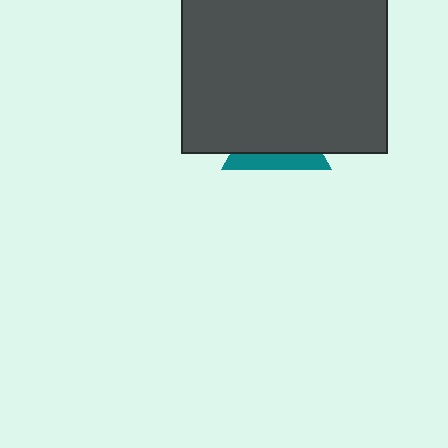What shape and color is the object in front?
The object in front is a dark gray square.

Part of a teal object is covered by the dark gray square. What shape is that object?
It is a triangle.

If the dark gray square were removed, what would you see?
You would see the complete teal triangle.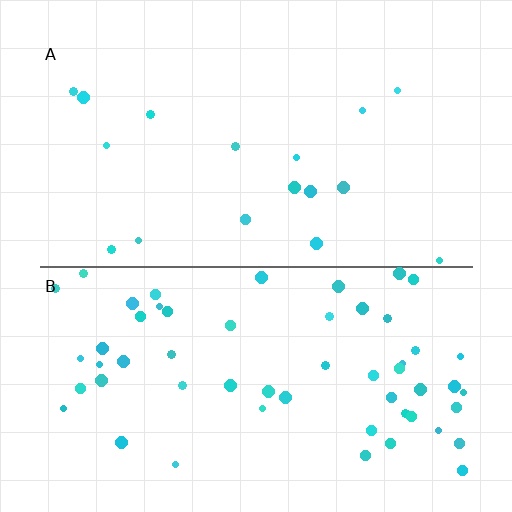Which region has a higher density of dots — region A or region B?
B (the bottom).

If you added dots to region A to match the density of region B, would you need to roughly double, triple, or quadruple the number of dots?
Approximately triple.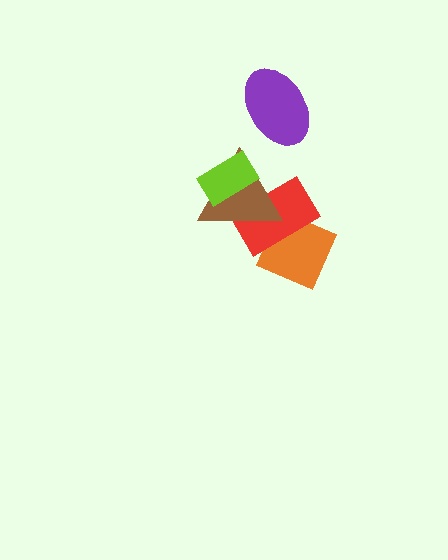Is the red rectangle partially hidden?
Yes, it is partially covered by another shape.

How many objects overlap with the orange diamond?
2 objects overlap with the orange diamond.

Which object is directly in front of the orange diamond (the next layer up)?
The red rectangle is directly in front of the orange diamond.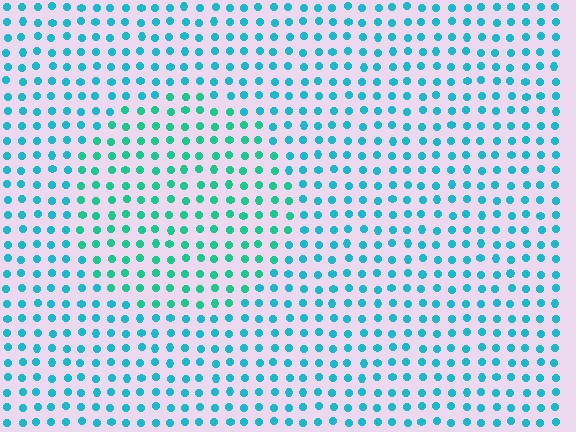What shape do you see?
I see a circle.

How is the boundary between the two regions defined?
The boundary is defined purely by a slight shift in hue (about 25 degrees). Spacing, size, and orientation are identical on both sides.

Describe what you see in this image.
The image is filled with small cyan elements in a uniform arrangement. A circle-shaped region is visible where the elements are tinted to a slightly different hue, forming a subtle color boundary.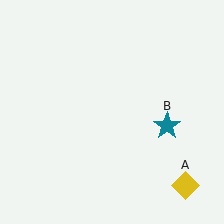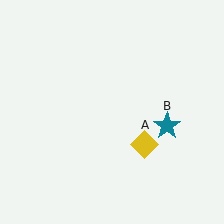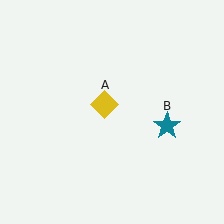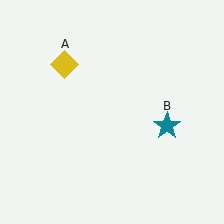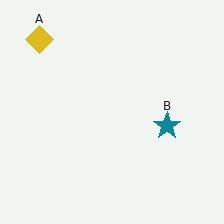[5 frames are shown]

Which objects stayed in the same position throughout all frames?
Teal star (object B) remained stationary.